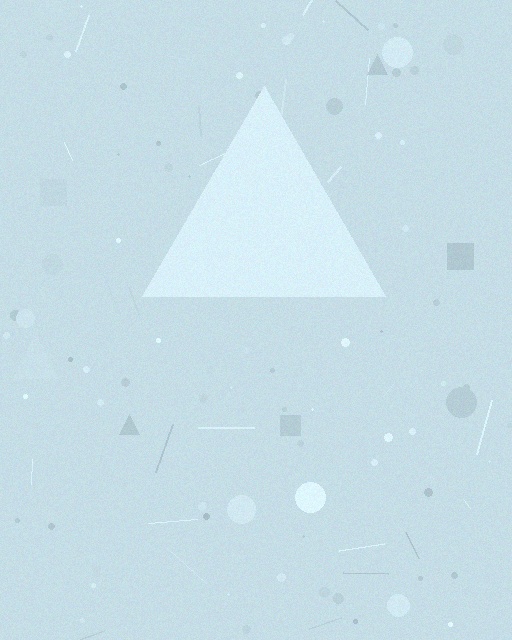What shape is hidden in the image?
A triangle is hidden in the image.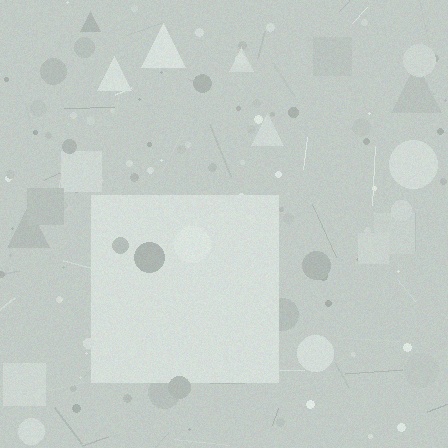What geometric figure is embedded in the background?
A square is embedded in the background.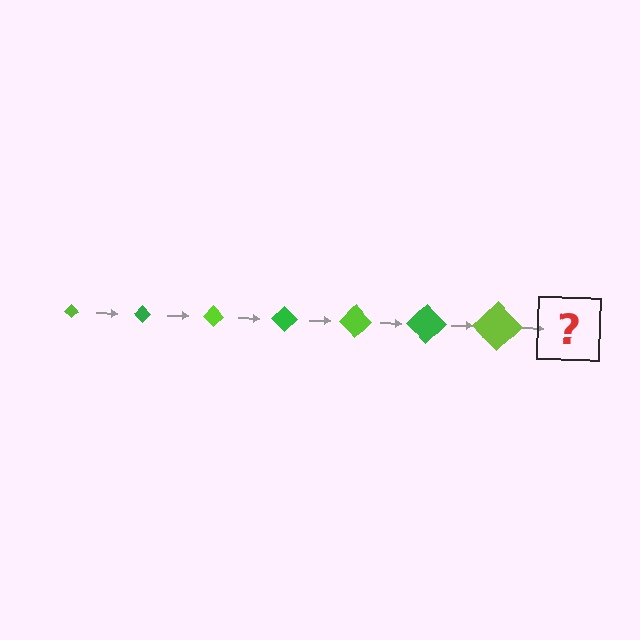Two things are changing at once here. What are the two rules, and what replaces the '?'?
The two rules are that the diamond grows larger each step and the color cycles through lime and green. The '?' should be a green diamond, larger than the previous one.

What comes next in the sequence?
The next element should be a green diamond, larger than the previous one.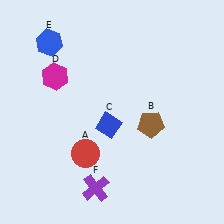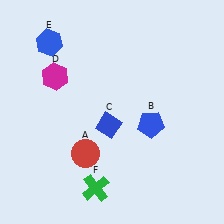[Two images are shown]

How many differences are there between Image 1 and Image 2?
There are 2 differences between the two images.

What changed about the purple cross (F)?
In Image 1, F is purple. In Image 2, it changed to green.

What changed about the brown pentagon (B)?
In Image 1, B is brown. In Image 2, it changed to blue.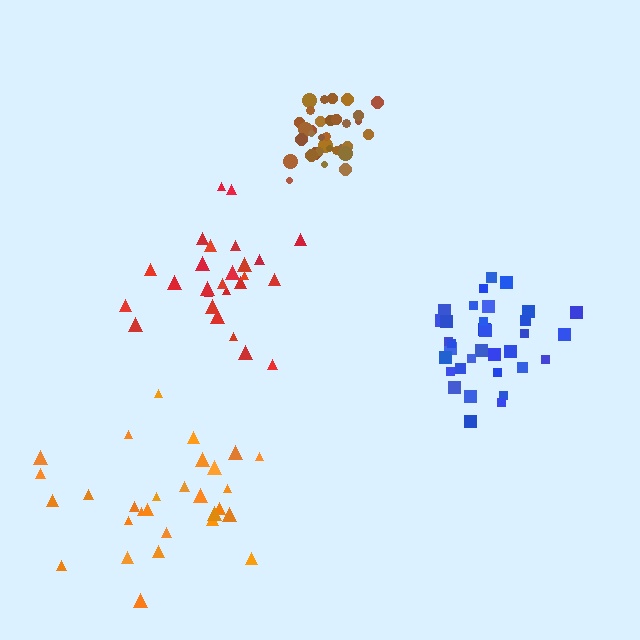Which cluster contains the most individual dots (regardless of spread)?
Blue (34).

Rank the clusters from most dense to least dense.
brown, blue, red, orange.